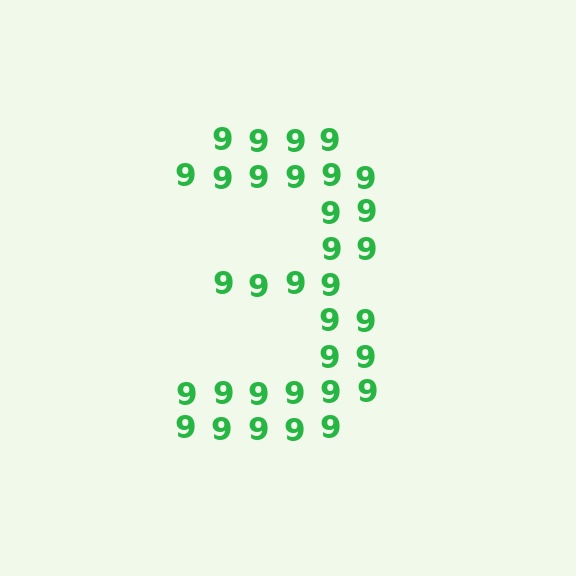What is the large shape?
The large shape is the digit 3.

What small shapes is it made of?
It is made of small digit 9's.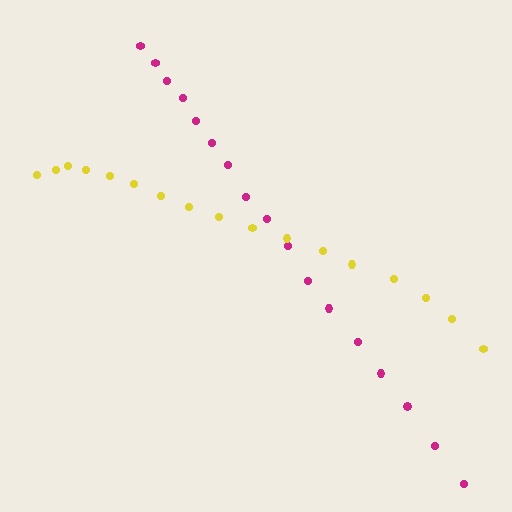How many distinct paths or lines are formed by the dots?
There are 2 distinct paths.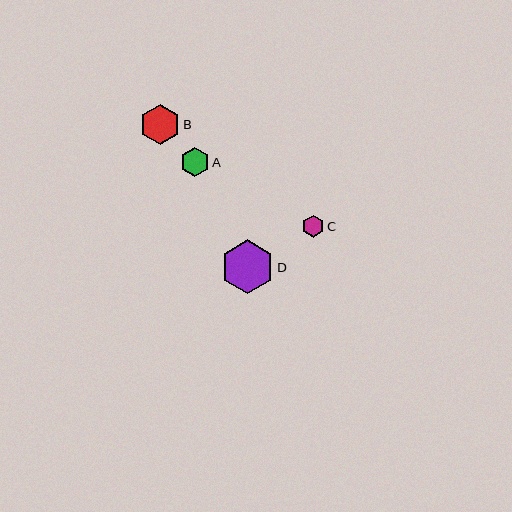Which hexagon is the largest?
Hexagon D is the largest with a size of approximately 54 pixels.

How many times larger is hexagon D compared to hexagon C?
Hexagon D is approximately 2.4 times the size of hexagon C.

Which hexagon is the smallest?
Hexagon C is the smallest with a size of approximately 22 pixels.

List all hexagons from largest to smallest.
From largest to smallest: D, B, A, C.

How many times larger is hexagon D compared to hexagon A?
Hexagon D is approximately 1.9 times the size of hexagon A.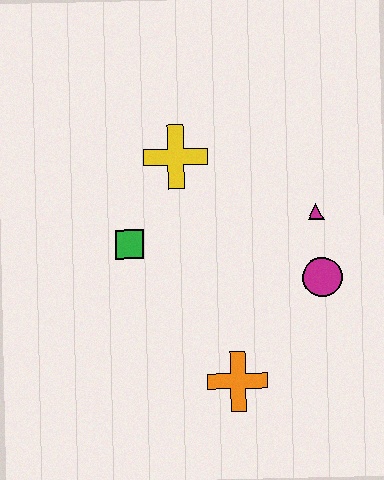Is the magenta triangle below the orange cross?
No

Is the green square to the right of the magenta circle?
No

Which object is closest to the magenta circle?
The magenta triangle is closest to the magenta circle.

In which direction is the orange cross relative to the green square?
The orange cross is below the green square.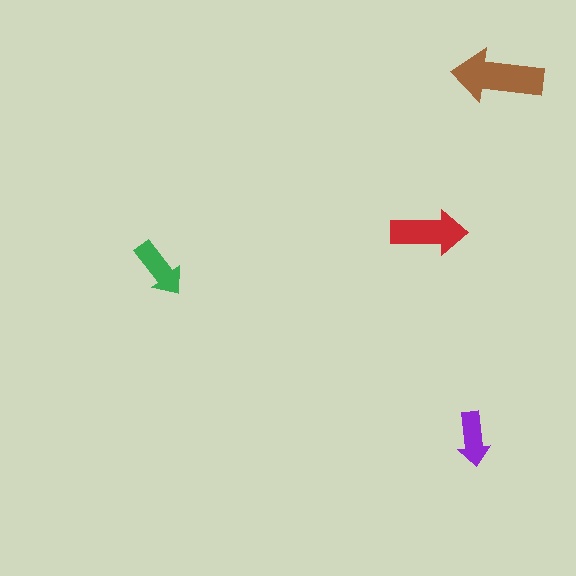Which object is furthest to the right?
The brown arrow is rightmost.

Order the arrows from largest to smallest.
the brown one, the red one, the green one, the purple one.